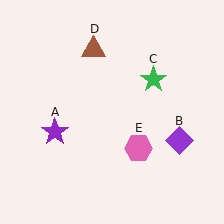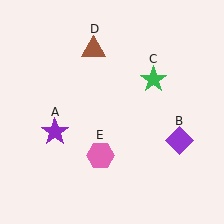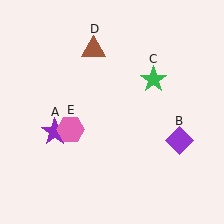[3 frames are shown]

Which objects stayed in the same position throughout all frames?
Purple star (object A) and purple diamond (object B) and green star (object C) and brown triangle (object D) remained stationary.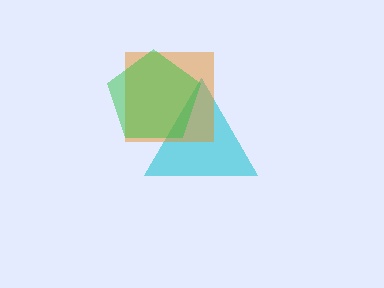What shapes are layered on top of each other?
The layered shapes are: a cyan triangle, an orange square, a green pentagon.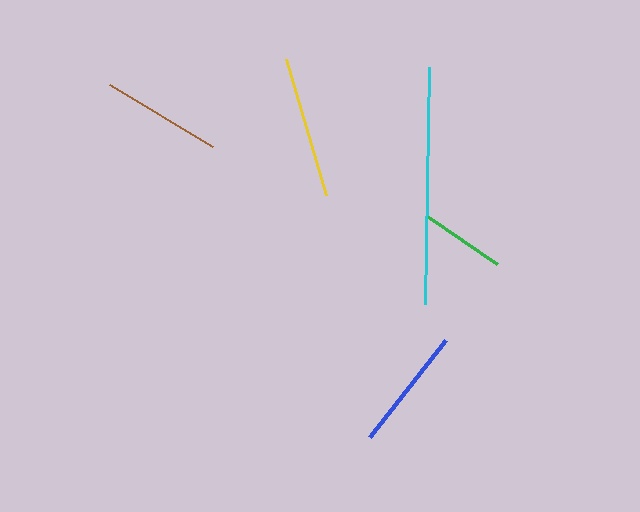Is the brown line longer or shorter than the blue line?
The blue line is longer than the brown line.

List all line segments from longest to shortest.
From longest to shortest: cyan, yellow, blue, brown, green.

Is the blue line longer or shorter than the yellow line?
The yellow line is longer than the blue line.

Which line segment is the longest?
The cyan line is the longest at approximately 237 pixels.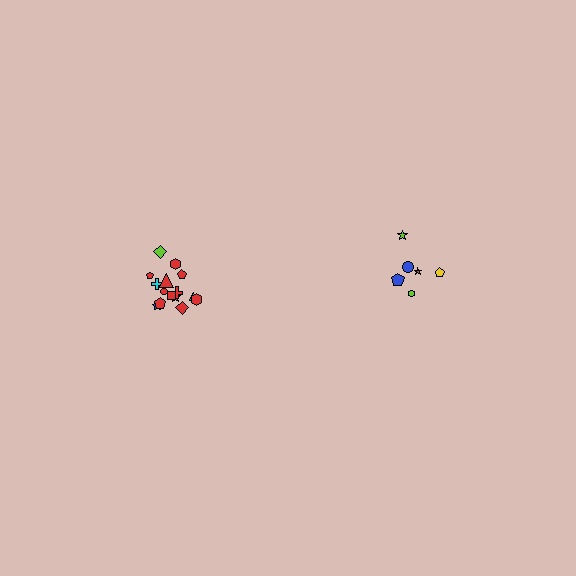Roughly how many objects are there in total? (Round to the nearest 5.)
Roughly 20 objects in total.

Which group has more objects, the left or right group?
The left group.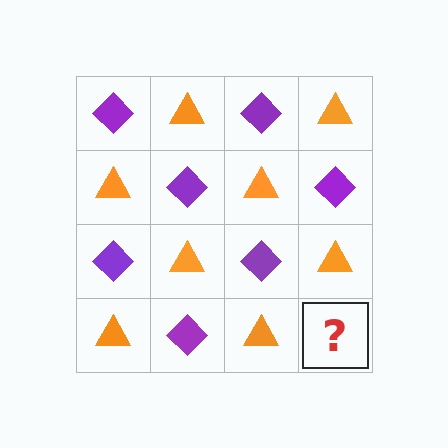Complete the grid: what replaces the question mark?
The question mark should be replaced with a purple diamond.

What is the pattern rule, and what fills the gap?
The rule is that it alternates purple diamond and orange triangle in a checkerboard pattern. The gap should be filled with a purple diamond.